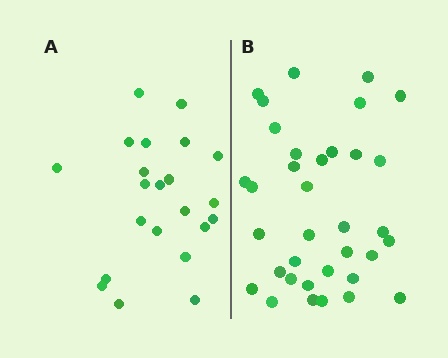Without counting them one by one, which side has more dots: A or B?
Region B (the right region) has more dots.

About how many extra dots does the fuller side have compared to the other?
Region B has approximately 15 more dots than region A.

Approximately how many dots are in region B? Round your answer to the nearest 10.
About 40 dots. (The exact count is 35, which rounds to 40.)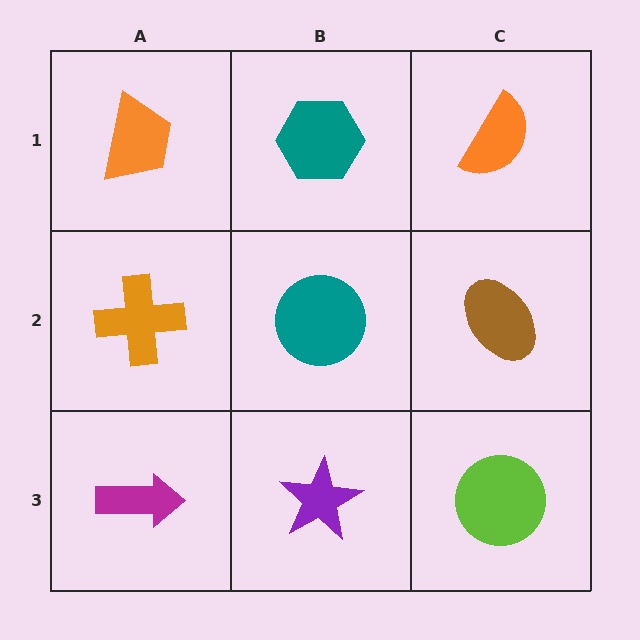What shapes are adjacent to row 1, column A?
An orange cross (row 2, column A), a teal hexagon (row 1, column B).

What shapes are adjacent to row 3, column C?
A brown ellipse (row 2, column C), a purple star (row 3, column B).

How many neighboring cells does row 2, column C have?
3.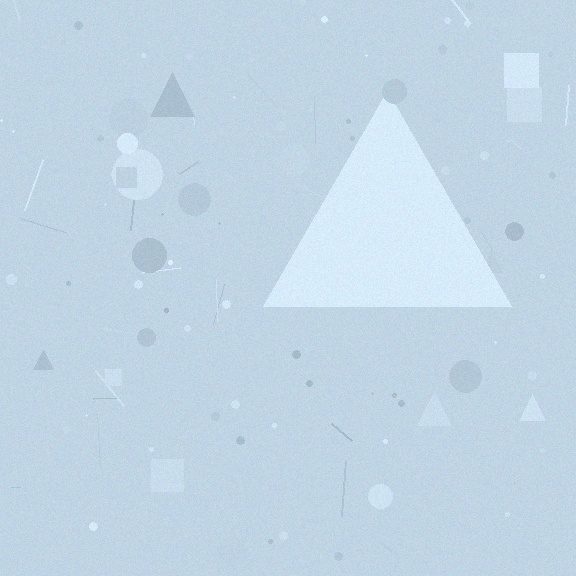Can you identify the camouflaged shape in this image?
The camouflaged shape is a triangle.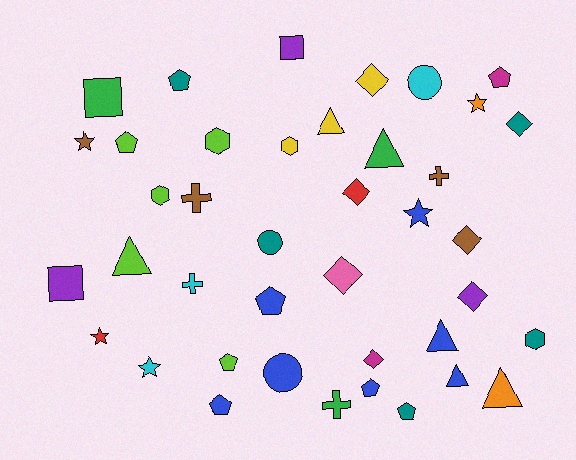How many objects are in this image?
There are 40 objects.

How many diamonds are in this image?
There are 7 diamonds.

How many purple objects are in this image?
There are 3 purple objects.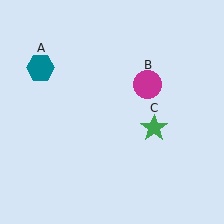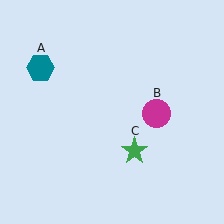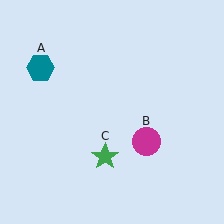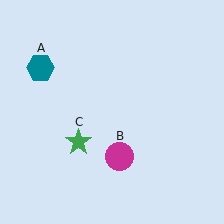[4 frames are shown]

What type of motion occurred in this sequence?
The magenta circle (object B), green star (object C) rotated clockwise around the center of the scene.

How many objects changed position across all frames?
2 objects changed position: magenta circle (object B), green star (object C).